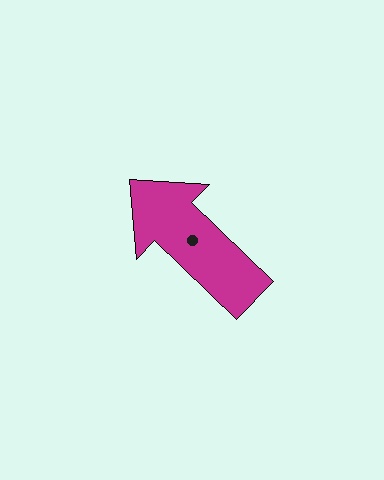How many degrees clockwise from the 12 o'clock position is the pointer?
Approximately 314 degrees.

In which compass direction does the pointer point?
Northwest.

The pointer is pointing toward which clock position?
Roughly 10 o'clock.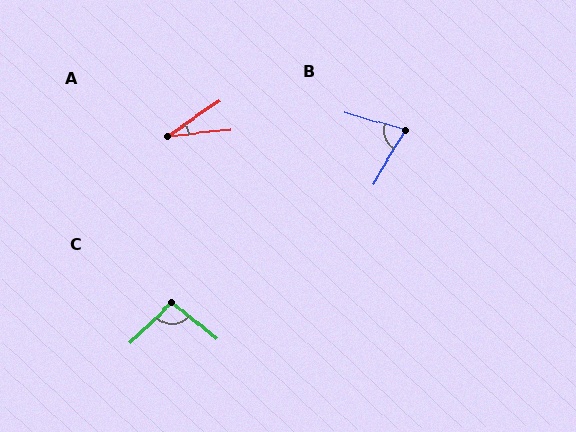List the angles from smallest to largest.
A (28°), B (76°), C (97°).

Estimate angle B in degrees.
Approximately 76 degrees.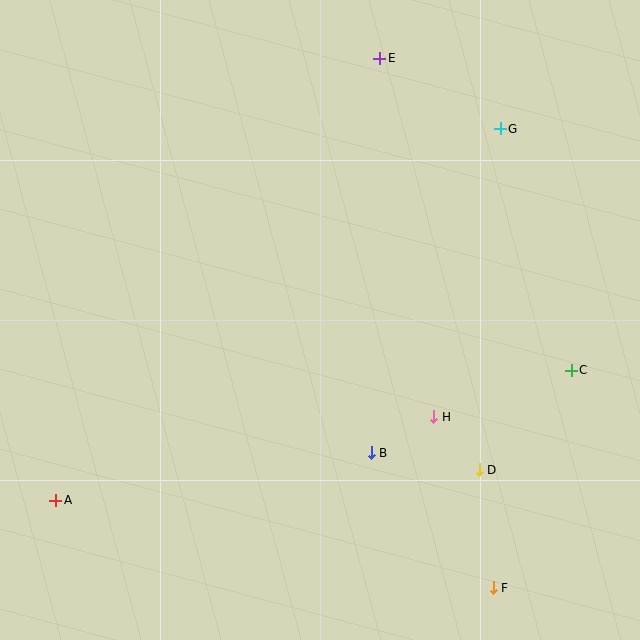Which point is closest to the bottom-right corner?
Point F is closest to the bottom-right corner.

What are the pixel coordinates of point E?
Point E is at (380, 58).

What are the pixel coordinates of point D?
Point D is at (479, 470).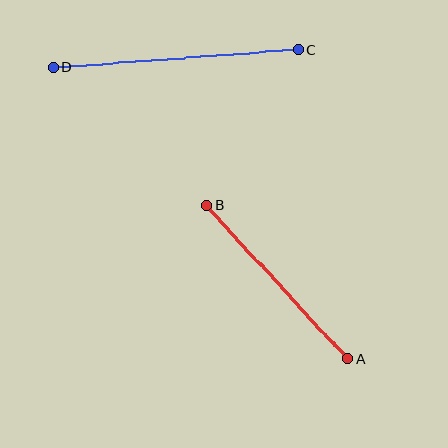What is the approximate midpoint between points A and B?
The midpoint is at approximately (277, 282) pixels.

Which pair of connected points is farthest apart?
Points C and D are farthest apart.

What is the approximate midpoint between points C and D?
The midpoint is at approximately (176, 59) pixels.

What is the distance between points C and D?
The distance is approximately 245 pixels.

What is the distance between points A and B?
The distance is approximately 209 pixels.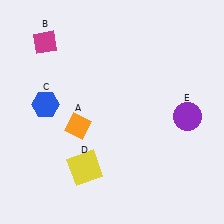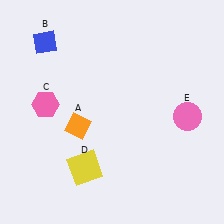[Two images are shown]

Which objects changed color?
B changed from magenta to blue. C changed from blue to pink. E changed from purple to pink.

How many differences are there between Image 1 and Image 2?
There are 3 differences between the two images.